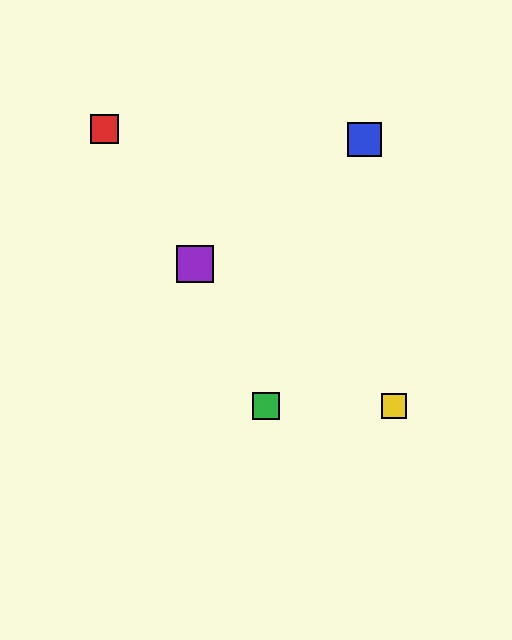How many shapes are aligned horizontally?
2 shapes (the green square, the yellow square) are aligned horizontally.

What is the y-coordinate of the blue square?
The blue square is at y≈140.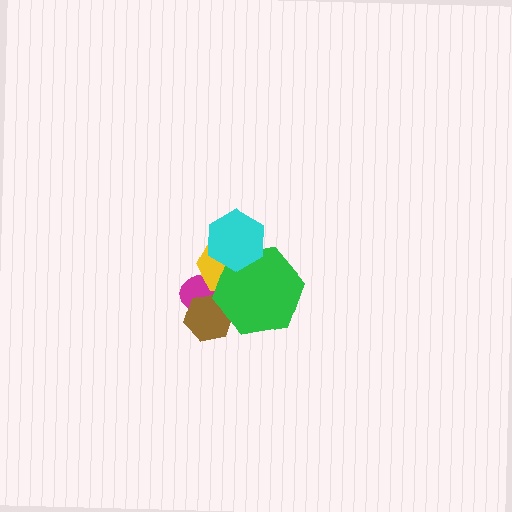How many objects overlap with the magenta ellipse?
3 objects overlap with the magenta ellipse.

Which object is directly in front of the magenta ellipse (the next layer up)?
The brown hexagon is directly in front of the magenta ellipse.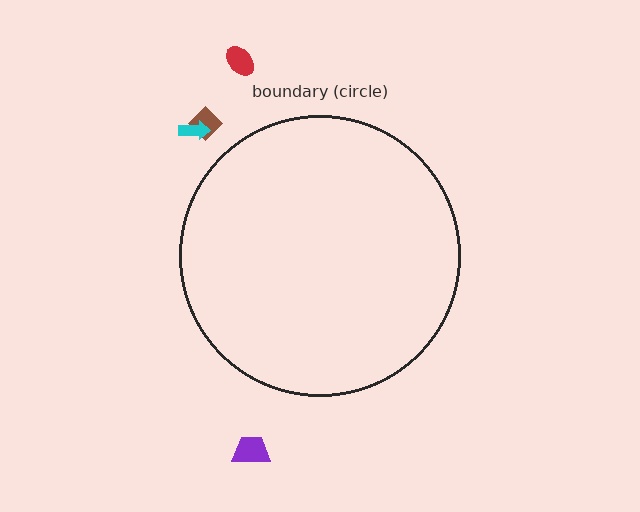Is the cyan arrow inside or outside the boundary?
Outside.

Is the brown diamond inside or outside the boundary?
Outside.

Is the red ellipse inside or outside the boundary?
Outside.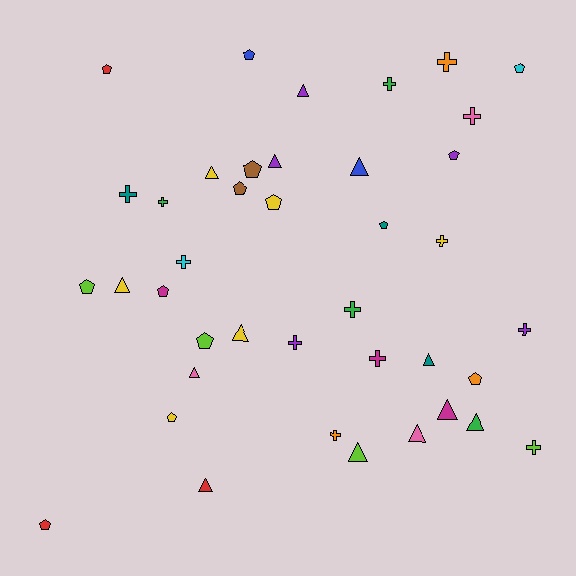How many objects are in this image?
There are 40 objects.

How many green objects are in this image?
There are 4 green objects.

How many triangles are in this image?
There are 13 triangles.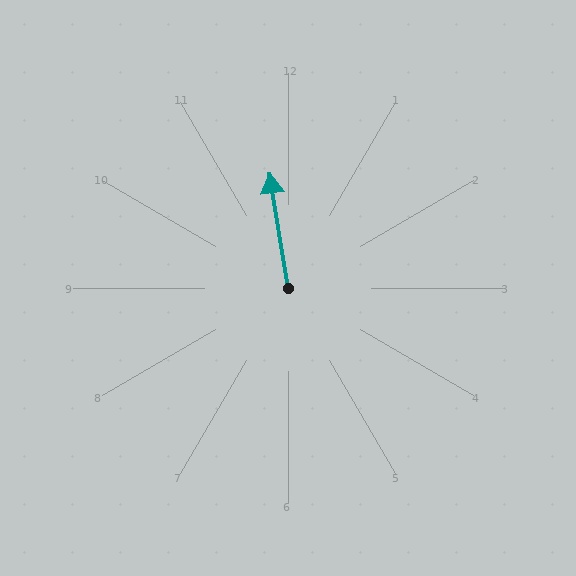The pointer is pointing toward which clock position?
Roughly 12 o'clock.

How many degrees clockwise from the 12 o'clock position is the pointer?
Approximately 351 degrees.